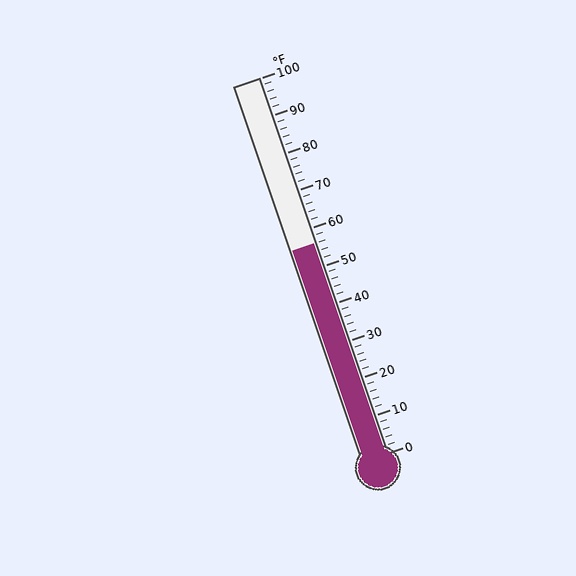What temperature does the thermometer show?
The thermometer shows approximately 56°F.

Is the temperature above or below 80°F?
The temperature is below 80°F.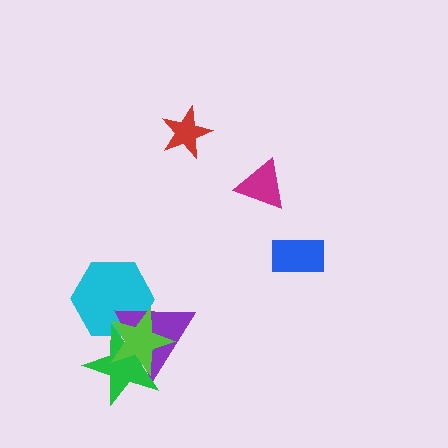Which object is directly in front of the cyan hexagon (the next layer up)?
The purple triangle is directly in front of the cyan hexagon.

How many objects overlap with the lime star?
3 objects overlap with the lime star.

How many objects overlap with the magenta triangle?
0 objects overlap with the magenta triangle.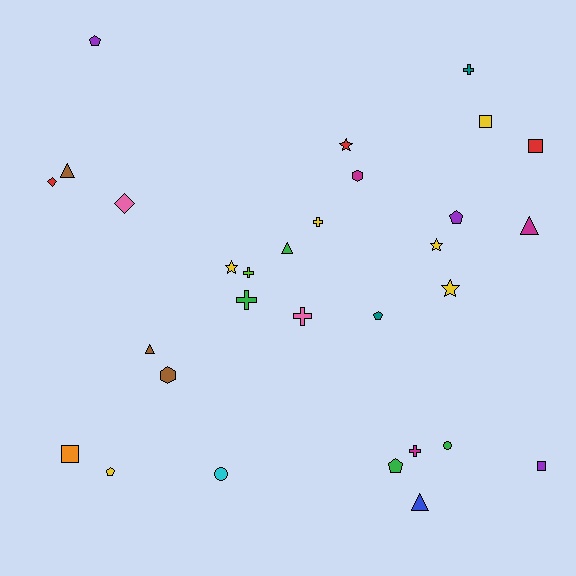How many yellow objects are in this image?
There are 6 yellow objects.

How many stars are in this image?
There are 4 stars.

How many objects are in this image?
There are 30 objects.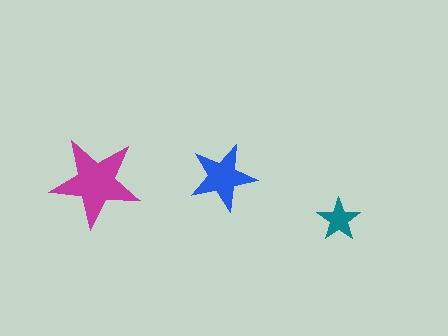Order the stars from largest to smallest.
the magenta one, the blue one, the teal one.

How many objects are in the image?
There are 3 objects in the image.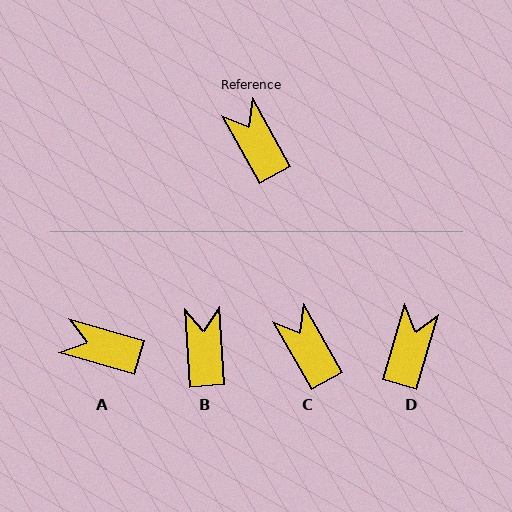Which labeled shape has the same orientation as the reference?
C.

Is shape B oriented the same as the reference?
No, it is off by about 26 degrees.